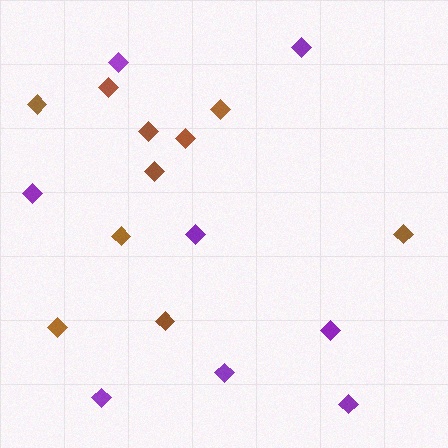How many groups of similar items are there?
There are 2 groups: one group of brown diamonds (10) and one group of purple diamonds (8).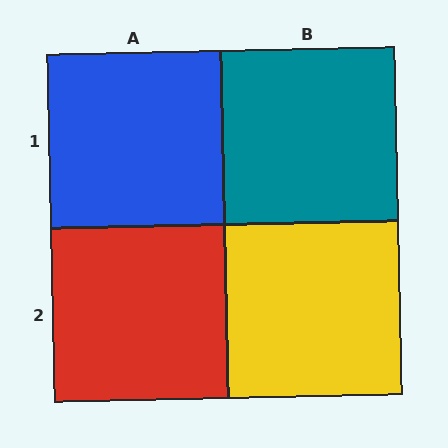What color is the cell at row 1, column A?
Blue.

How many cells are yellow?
1 cell is yellow.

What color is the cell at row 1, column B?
Teal.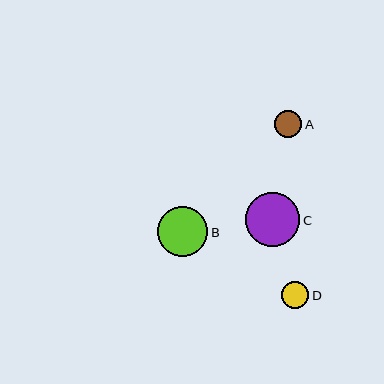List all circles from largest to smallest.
From largest to smallest: C, B, A, D.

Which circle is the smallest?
Circle D is the smallest with a size of approximately 27 pixels.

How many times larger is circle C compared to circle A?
Circle C is approximately 2.0 times the size of circle A.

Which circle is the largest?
Circle C is the largest with a size of approximately 54 pixels.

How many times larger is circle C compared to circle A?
Circle C is approximately 2.0 times the size of circle A.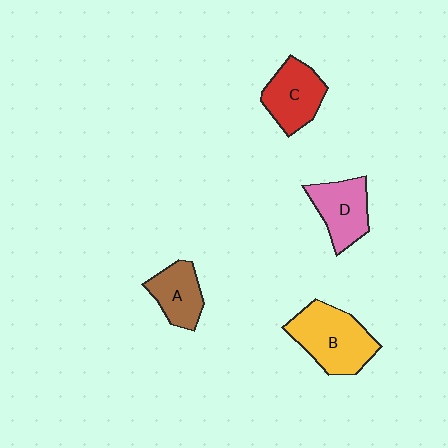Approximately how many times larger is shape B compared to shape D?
Approximately 1.4 times.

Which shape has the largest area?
Shape B (yellow).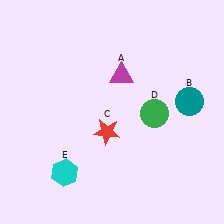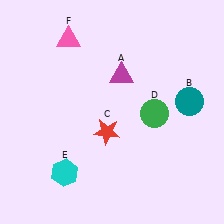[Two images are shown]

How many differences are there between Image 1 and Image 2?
There is 1 difference between the two images.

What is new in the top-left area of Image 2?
A pink triangle (F) was added in the top-left area of Image 2.